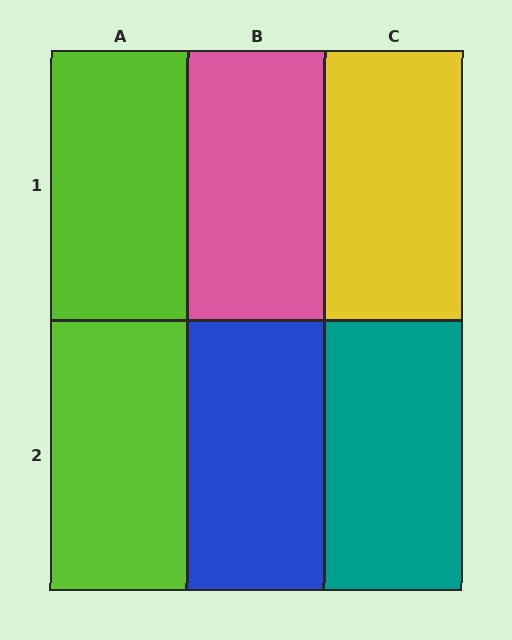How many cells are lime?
2 cells are lime.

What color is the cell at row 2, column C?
Teal.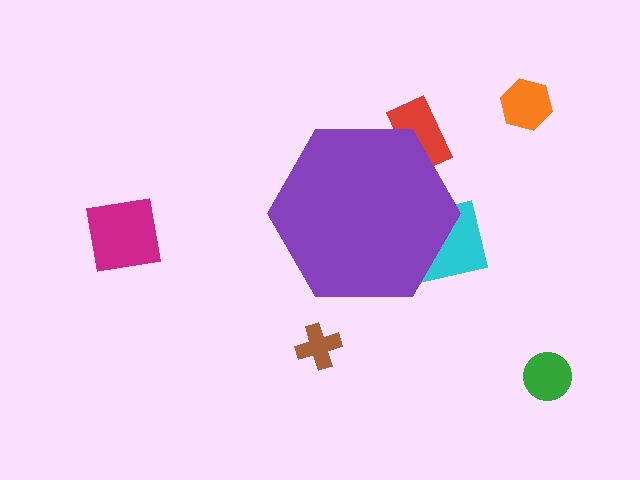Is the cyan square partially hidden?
Yes, the cyan square is partially hidden behind the purple hexagon.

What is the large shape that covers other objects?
A purple hexagon.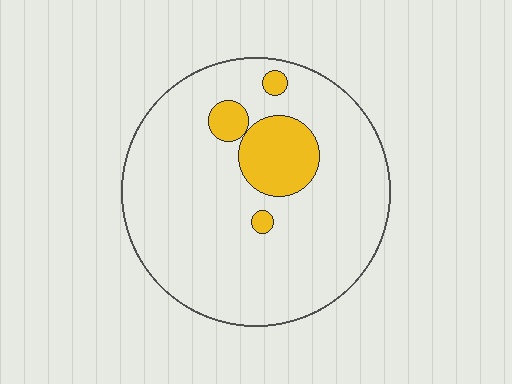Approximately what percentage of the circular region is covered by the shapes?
Approximately 15%.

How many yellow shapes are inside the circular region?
4.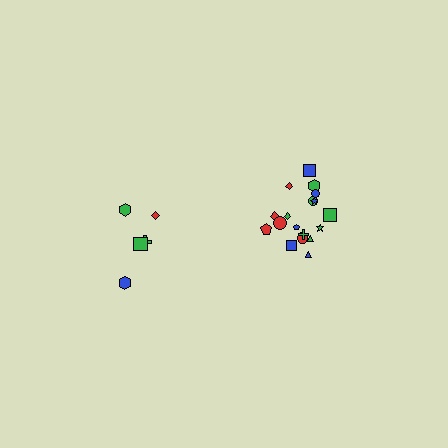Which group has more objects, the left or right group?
The right group.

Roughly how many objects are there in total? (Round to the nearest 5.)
Roughly 25 objects in total.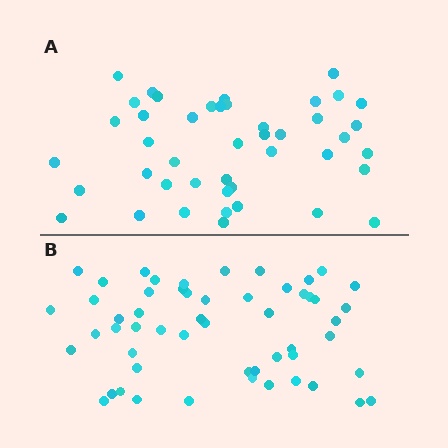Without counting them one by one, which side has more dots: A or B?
Region B (the bottom region) has more dots.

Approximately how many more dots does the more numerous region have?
Region B has roughly 10 or so more dots than region A.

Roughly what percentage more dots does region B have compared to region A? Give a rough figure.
About 25% more.